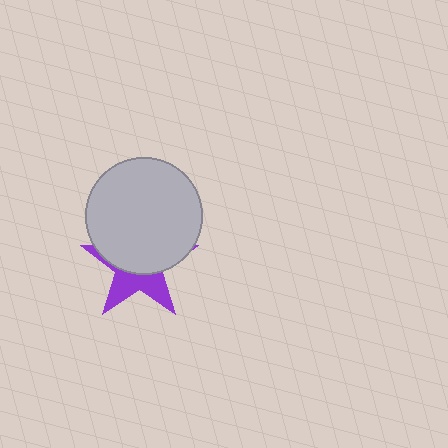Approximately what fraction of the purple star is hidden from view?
Roughly 60% of the purple star is hidden behind the light gray circle.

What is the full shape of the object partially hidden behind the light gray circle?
The partially hidden object is a purple star.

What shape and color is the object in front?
The object in front is a light gray circle.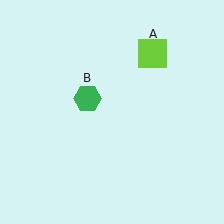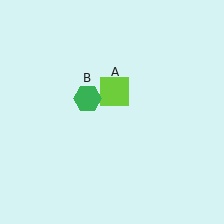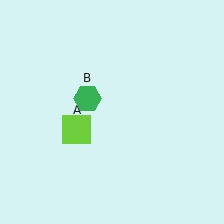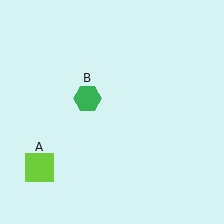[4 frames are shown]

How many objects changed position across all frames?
1 object changed position: lime square (object A).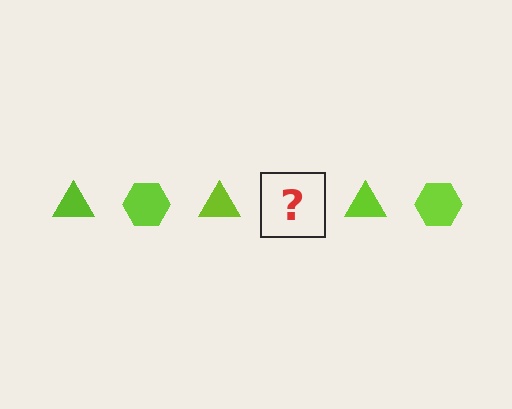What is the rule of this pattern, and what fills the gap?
The rule is that the pattern cycles through triangle, hexagon shapes in lime. The gap should be filled with a lime hexagon.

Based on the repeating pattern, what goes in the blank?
The blank should be a lime hexagon.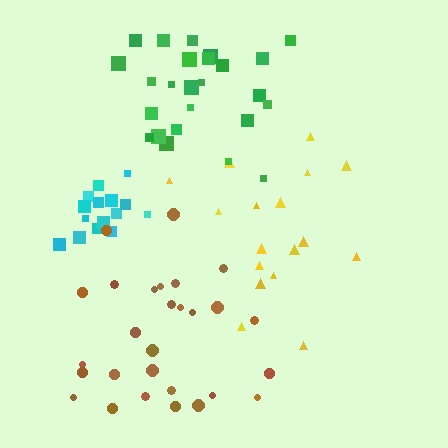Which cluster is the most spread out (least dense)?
Yellow.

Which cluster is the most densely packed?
Cyan.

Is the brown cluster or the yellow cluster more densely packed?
Brown.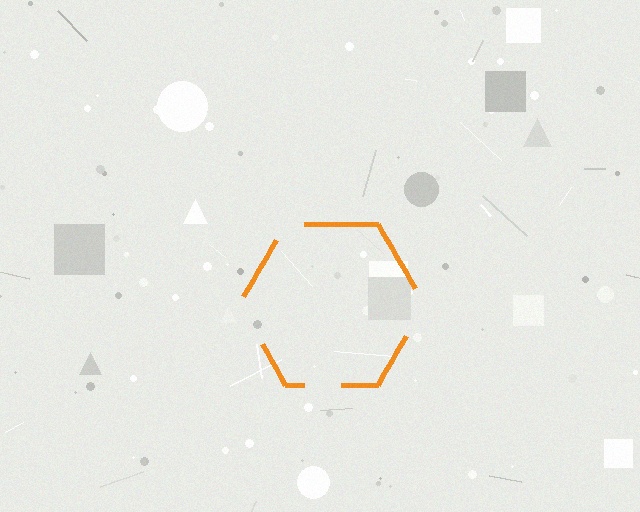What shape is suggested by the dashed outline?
The dashed outline suggests a hexagon.